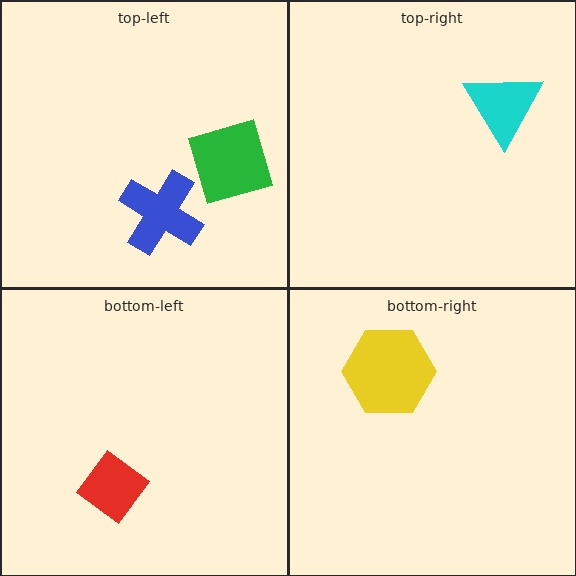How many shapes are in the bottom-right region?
1.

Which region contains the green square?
The top-left region.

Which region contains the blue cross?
The top-left region.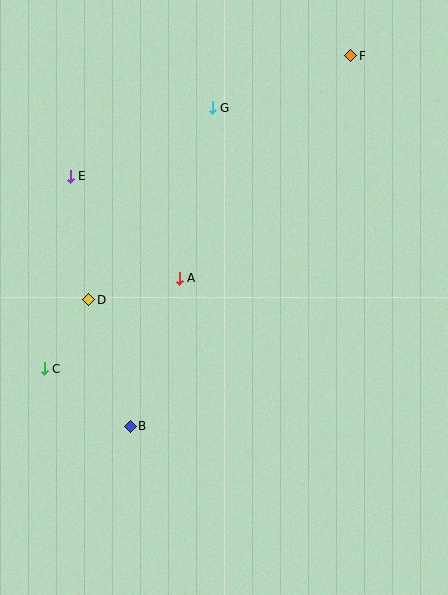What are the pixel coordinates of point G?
Point G is at (212, 108).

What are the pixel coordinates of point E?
Point E is at (70, 176).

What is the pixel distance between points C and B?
The distance between C and B is 103 pixels.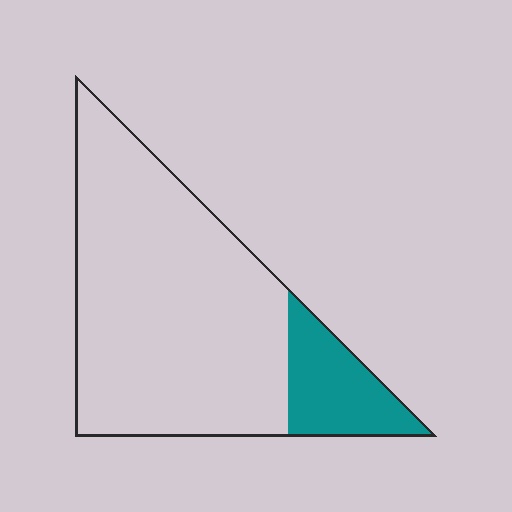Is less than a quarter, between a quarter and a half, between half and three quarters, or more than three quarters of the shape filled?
Less than a quarter.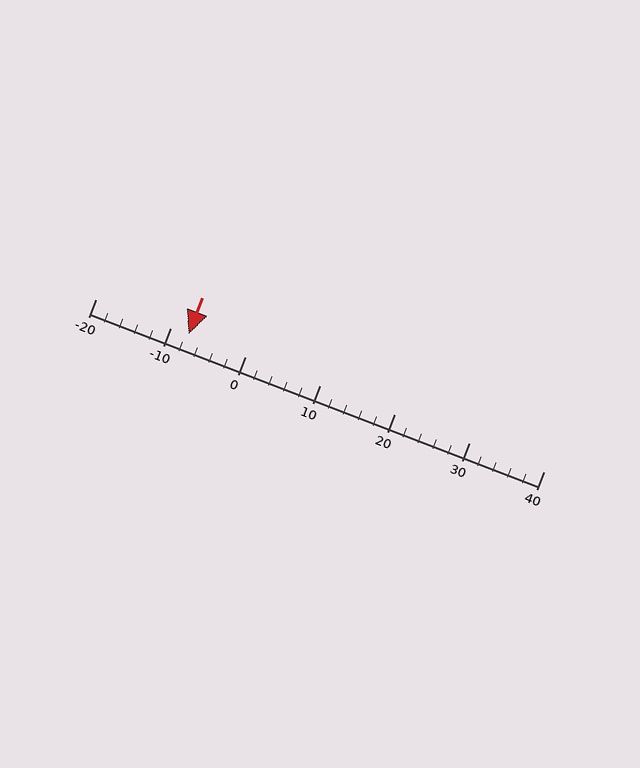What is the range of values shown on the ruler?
The ruler shows values from -20 to 40.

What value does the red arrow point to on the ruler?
The red arrow points to approximately -8.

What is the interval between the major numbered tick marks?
The major tick marks are spaced 10 units apart.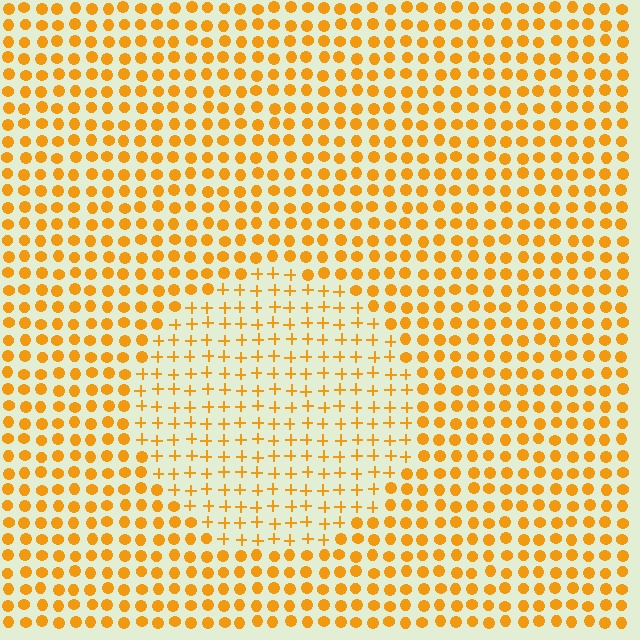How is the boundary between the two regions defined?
The boundary is defined by a change in element shape: plus signs inside vs. circles outside. All elements share the same color and spacing.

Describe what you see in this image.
The image is filled with small orange elements arranged in a uniform grid. A circle-shaped region contains plus signs, while the surrounding area contains circles. The boundary is defined purely by the change in element shape.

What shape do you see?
I see a circle.